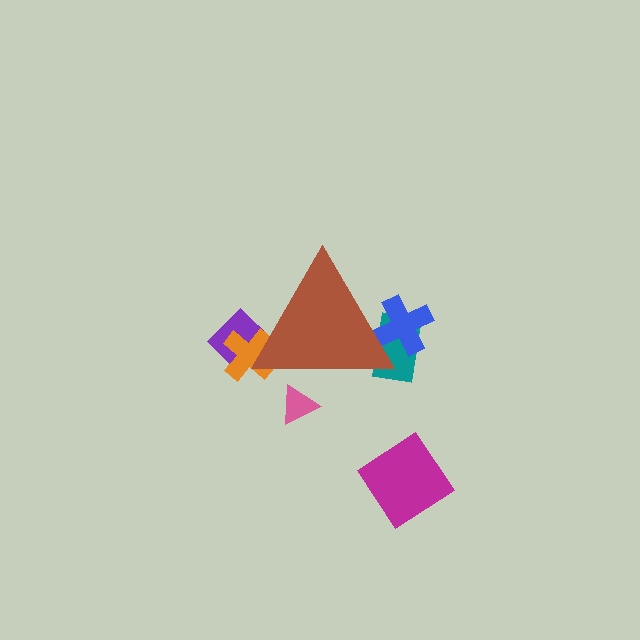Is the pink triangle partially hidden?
Yes, the pink triangle is partially hidden behind the brown triangle.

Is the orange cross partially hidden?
Yes, the orange cross is partially hidden behind the brown triangle.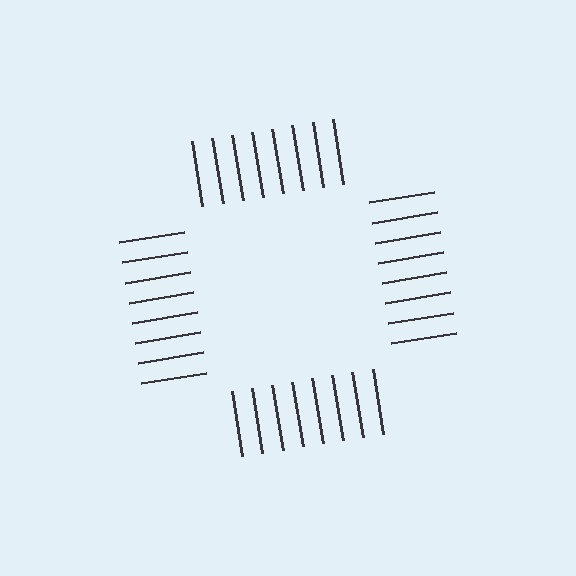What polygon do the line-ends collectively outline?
An illusory square — the line segments terminate on its edges but no continuous stroke is drawn.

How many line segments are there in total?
32 — 8 along each of the 4 edges.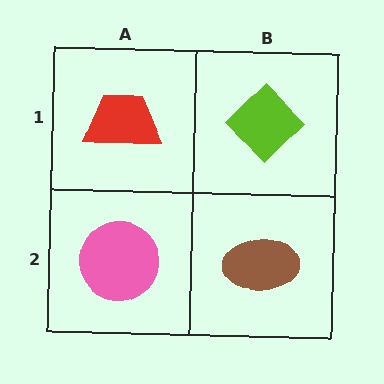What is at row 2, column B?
A brown ellipse.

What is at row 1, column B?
A lime diamond.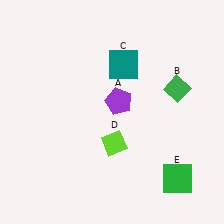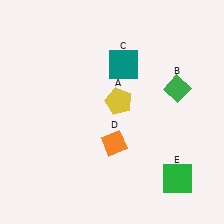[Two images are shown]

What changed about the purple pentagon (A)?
In Image 1, A is purple. In Image 2, it changed to yellow.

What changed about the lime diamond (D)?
In Image 1, D is lime. In Image 2, it changed to orange.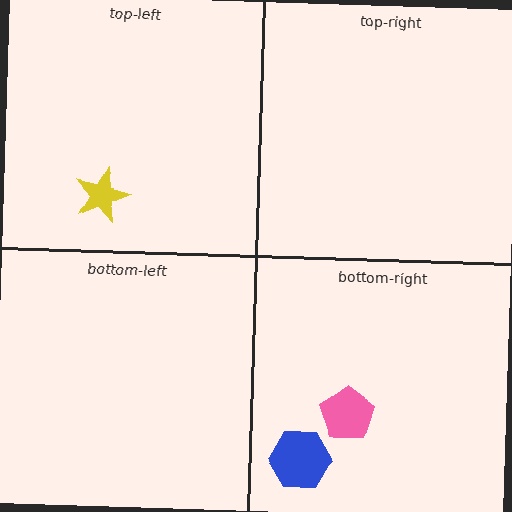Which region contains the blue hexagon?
The bottom-right region.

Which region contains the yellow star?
The top-left region.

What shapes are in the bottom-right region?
The blue hexagon, the pink pentagon.